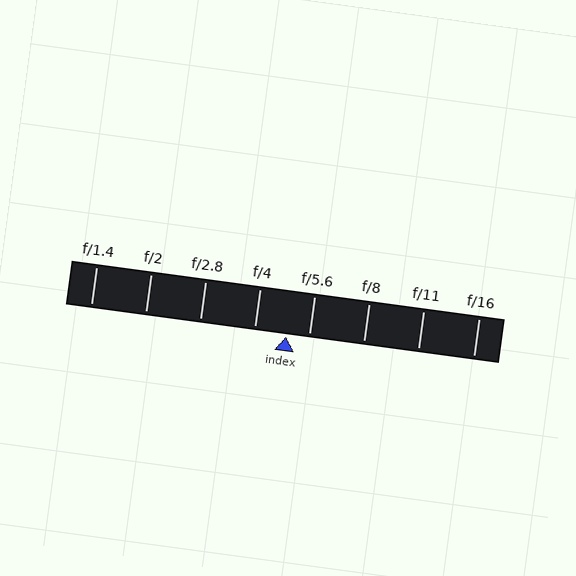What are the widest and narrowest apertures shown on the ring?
The widest aperture shown is f/1.4 and the narrowest is f/16.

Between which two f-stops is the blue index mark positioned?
The index mark is between f/4 and f/5.6.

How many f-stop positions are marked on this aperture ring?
There are 8 f-stop positions marked.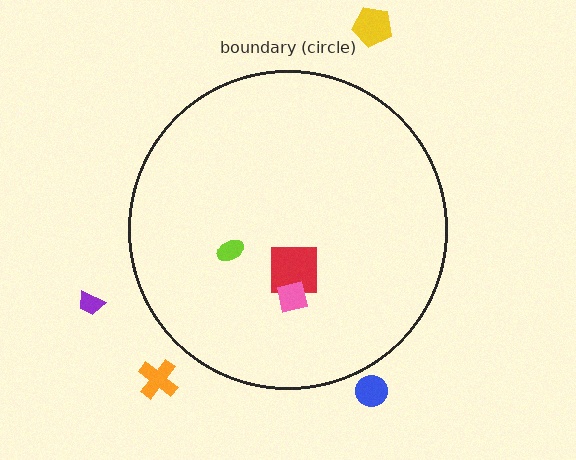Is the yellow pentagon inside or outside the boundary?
Outside.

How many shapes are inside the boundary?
3 inside, 4 outside.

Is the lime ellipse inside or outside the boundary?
Inside.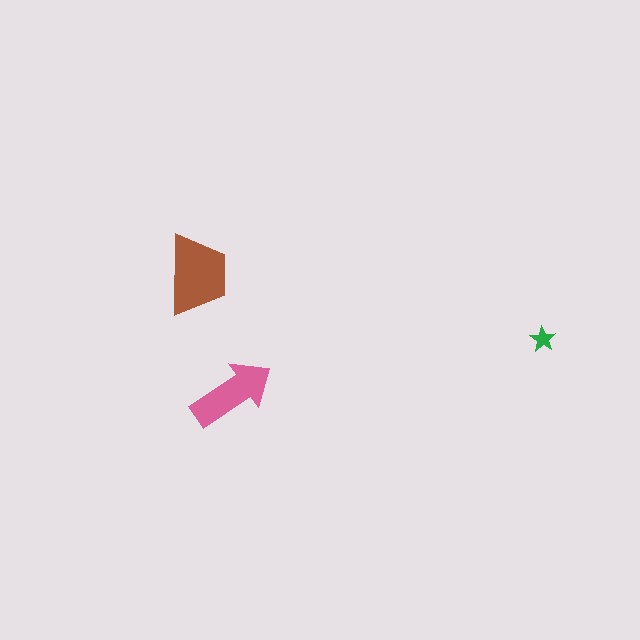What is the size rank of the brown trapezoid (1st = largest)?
1st.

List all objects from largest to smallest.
The brown trapezoid, the pink arrow, the green star.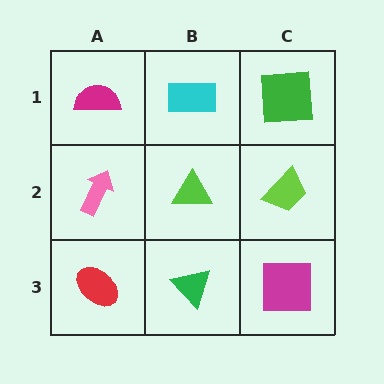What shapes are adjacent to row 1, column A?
A pink arrow (row 2, column A), a cyan rectangle (row 1, column B).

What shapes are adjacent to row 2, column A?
A magenta semicircle (row 1, column A), a red ellipse (row 3, column A), a lime triangle (row 2, column B).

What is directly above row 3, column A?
A pink arrow.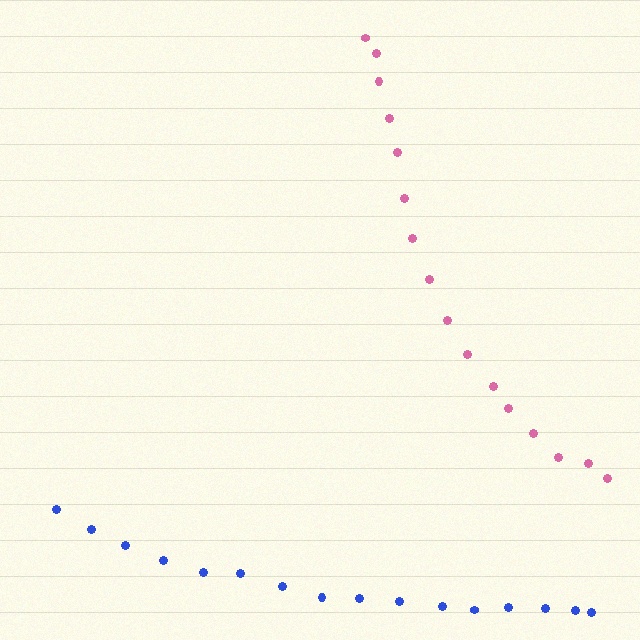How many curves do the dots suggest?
There are 2 distinct paths.